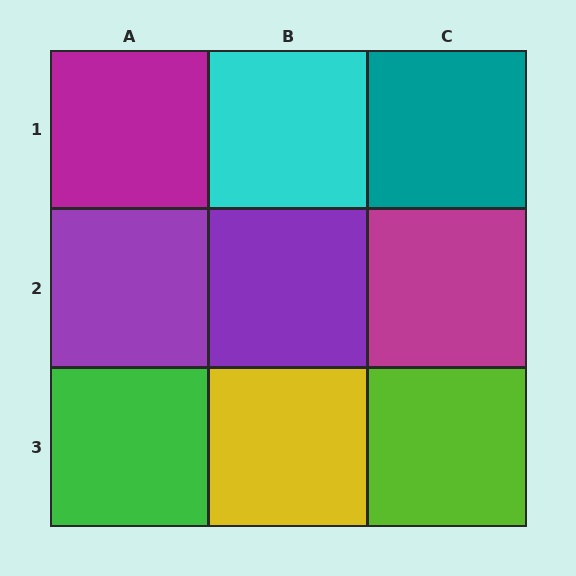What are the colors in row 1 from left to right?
Magenta, cyan, teal.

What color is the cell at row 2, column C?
Magenta.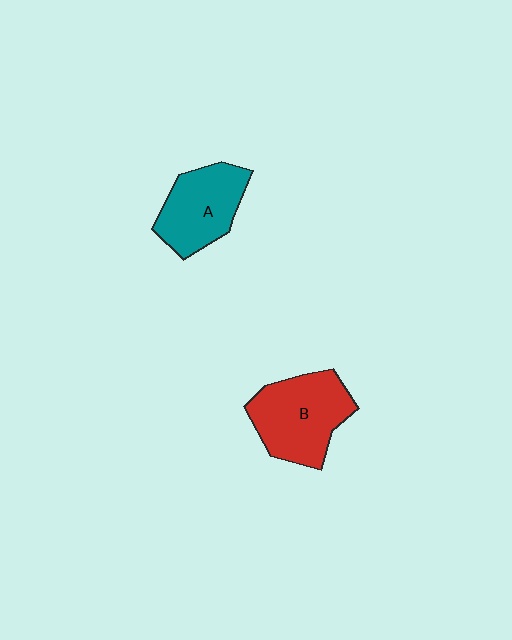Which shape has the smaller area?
Shape A (teal).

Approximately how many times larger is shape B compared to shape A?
Approximately 1.2 times.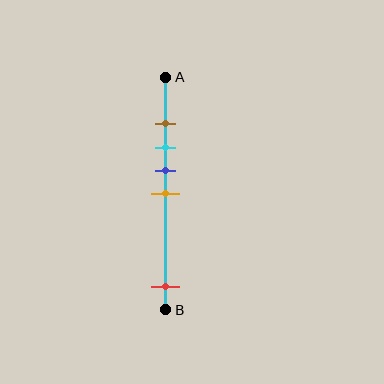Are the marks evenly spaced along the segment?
No, the marks are not evenly spaced.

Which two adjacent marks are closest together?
The brown and cyan marks are the closest adjacent pair.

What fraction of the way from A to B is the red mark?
The red mark is approximately 90% (0.9) of the way from A to B.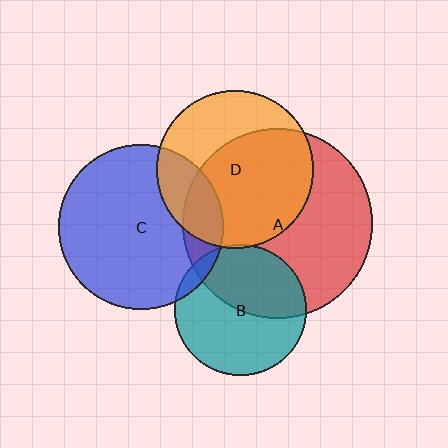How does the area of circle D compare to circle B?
Approximately 1.4 times.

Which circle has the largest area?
Circle A (red).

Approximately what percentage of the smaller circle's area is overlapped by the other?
Approximately 45%.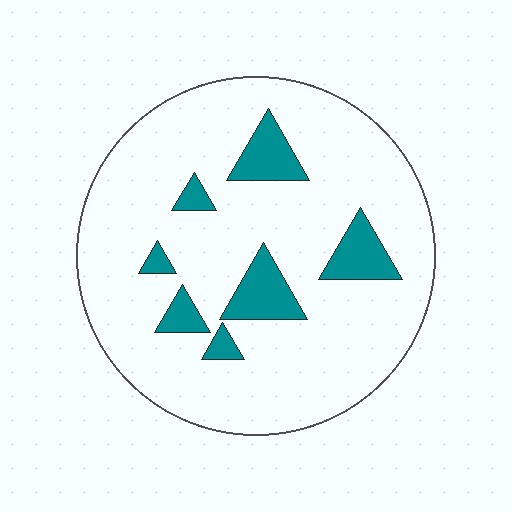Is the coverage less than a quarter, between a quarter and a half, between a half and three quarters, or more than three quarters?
Less than a quarter.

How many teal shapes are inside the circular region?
7.